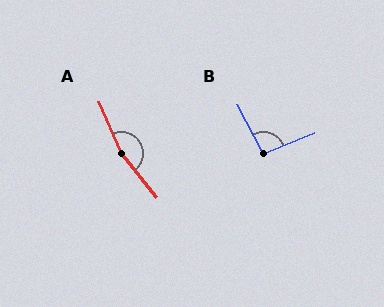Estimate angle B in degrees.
Approximately 96 degrees.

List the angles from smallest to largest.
B (96°), A (165°).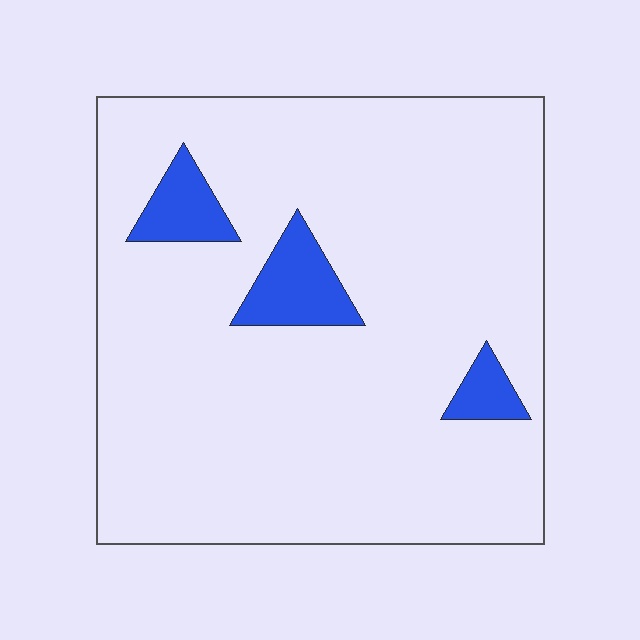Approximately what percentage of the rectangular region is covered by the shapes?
Approximately 10%.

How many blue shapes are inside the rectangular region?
3.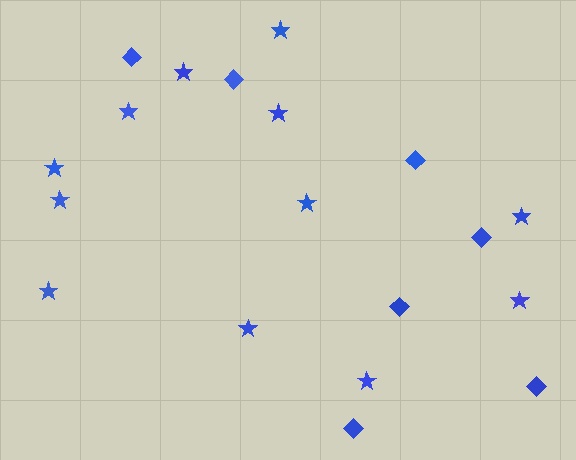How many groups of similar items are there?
There are 2 groups: one group of diamonds (7) and one group of stars (12).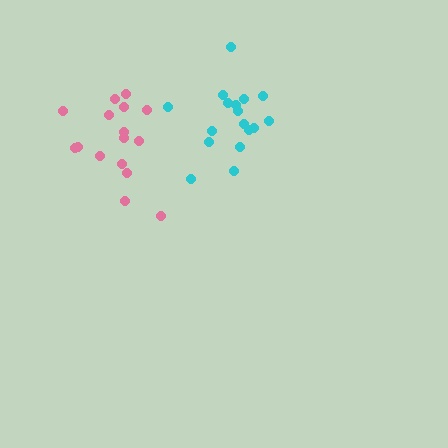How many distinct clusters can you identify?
There are 2 distinct clusters.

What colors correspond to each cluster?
The clusters are colored: cyan, pink.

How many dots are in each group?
Group 1: 17 dots, Group 2: 17 dots (34 total).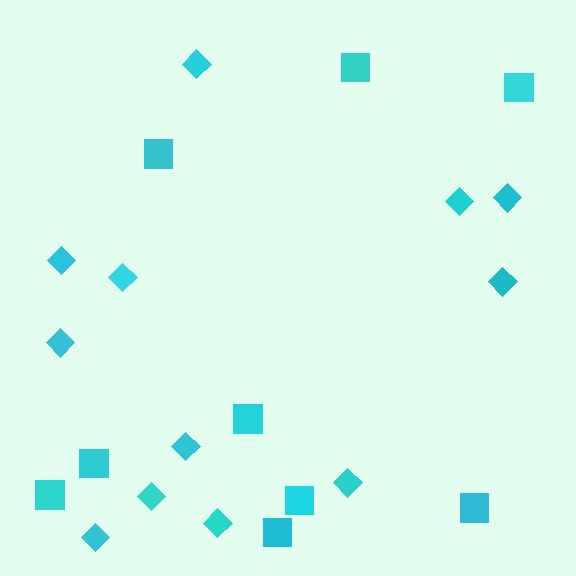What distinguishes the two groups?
There are 2 groups: one group of diamonds (12) and one group of squares (9).